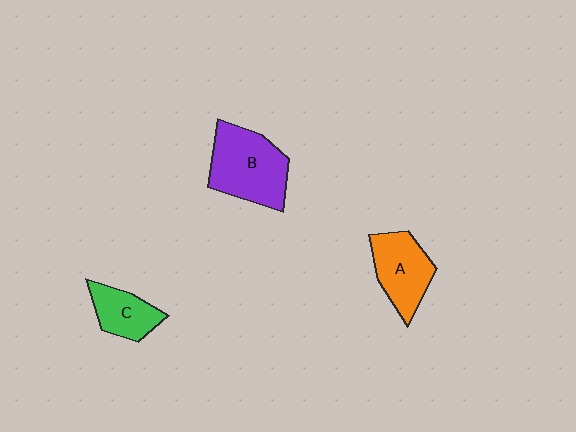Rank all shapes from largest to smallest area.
From largest to smallest: B (purple), A (orange), C (green).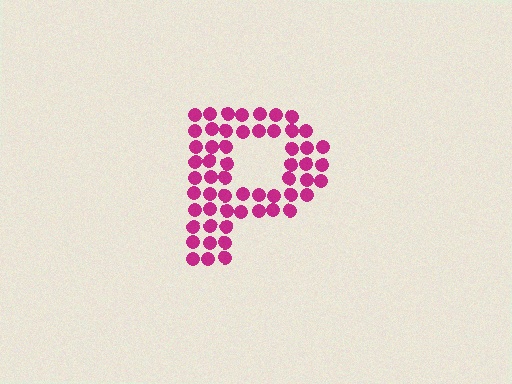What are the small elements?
The small elements are circles.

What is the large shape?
The large shape is the letter P.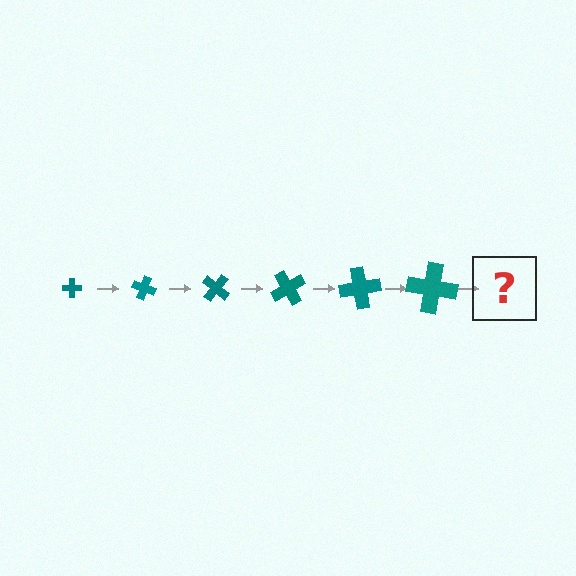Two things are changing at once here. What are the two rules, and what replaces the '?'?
The two rules are that the cross grows larger each step and it rotates 20 degrees each step. The '?' should be a cross, larger than the previous one and rotated 120 degrees from the start.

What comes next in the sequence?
The next element should be a cross, larger than the previous one and rotated 120 degrees from the start.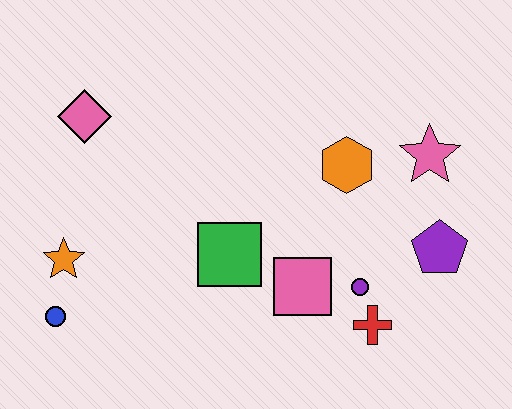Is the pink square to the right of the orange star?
Yes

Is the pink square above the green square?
No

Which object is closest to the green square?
The pink square is closest to the green square.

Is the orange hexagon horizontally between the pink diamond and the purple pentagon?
Yes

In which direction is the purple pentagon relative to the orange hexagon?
The purple pentagon is to the right of the orange hexagon.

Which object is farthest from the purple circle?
The pink diamond is farthest from the purple circle.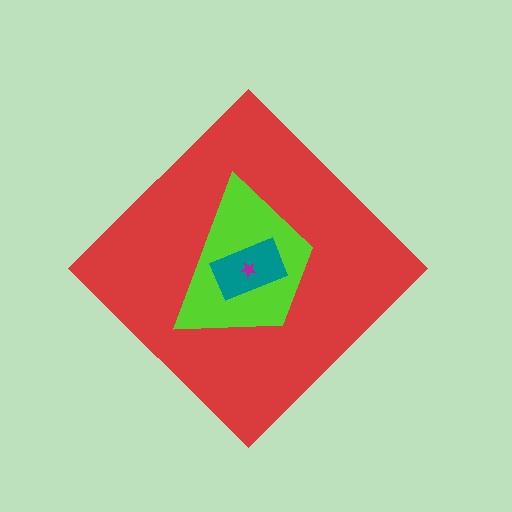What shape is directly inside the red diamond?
The lime trapezoid.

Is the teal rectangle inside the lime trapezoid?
Yes.